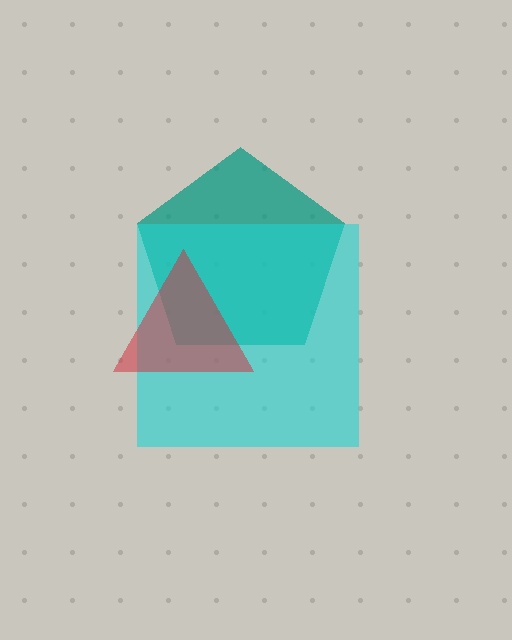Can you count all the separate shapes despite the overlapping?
Yes, there are 3 separate shapes.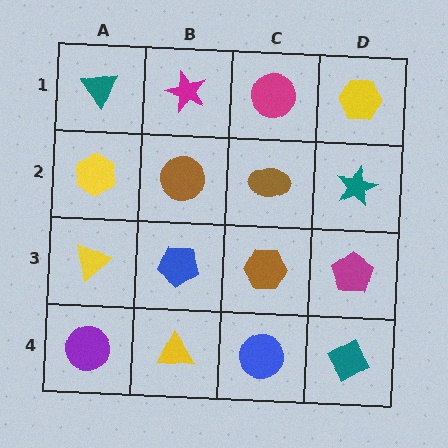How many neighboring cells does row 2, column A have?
3.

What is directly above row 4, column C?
A brown hexagon.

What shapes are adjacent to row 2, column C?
A magenta circle (row 1, column C), a brown hexagon (row 3, column C), a brown circle (row 2, column B), a teal star (row 2, column D).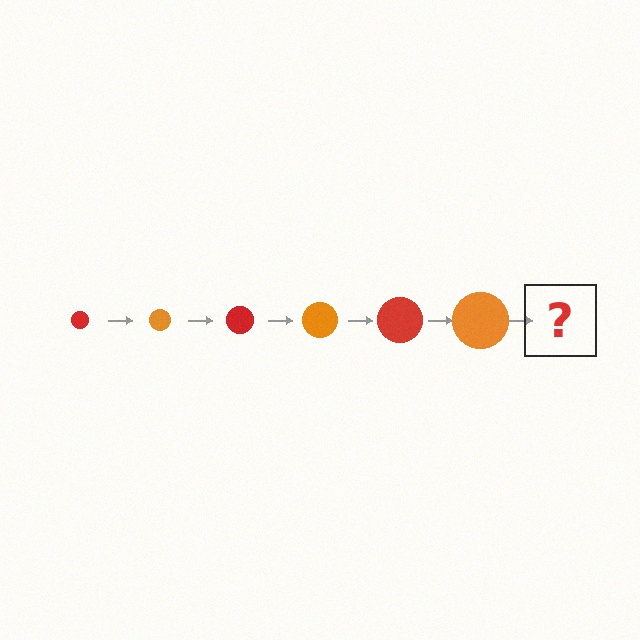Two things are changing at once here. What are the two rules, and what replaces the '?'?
The two rules are that the circle grows larger each step and the color cycles through red and orange. The '?' should be a red circle, larger than the previous one.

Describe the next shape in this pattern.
It should be a red circle, larger than the previous one.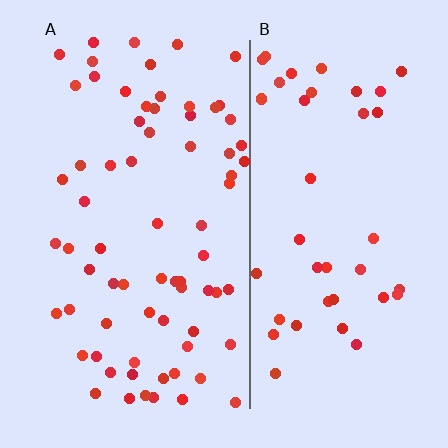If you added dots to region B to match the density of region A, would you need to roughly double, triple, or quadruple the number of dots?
Approximately double.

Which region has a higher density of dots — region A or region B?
A (the left).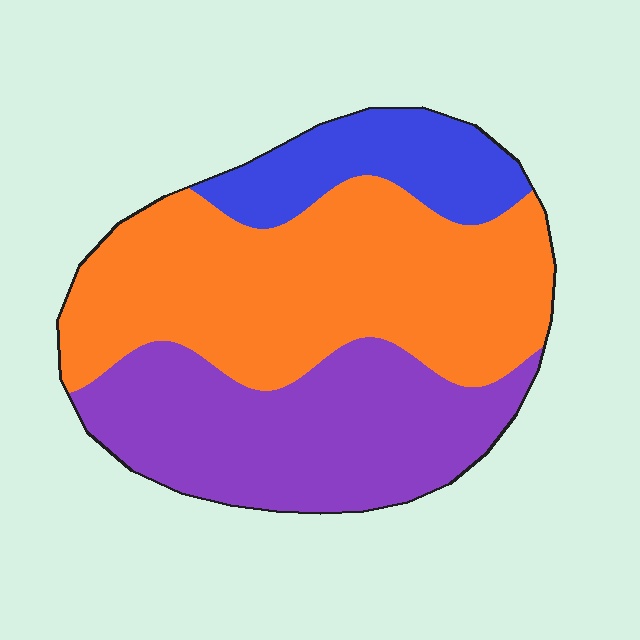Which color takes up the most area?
Orange, at roughly 50%.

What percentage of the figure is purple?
Purple covers 35% of the figure.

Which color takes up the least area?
Blue, at roughly 15%.